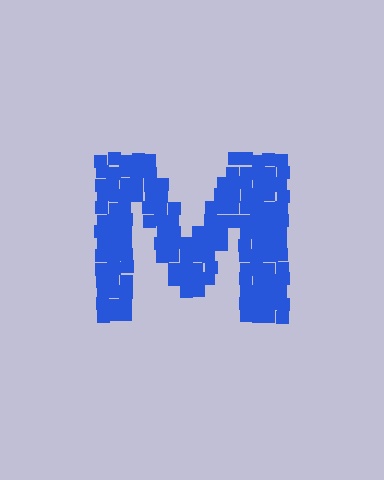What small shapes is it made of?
It is made of small squares.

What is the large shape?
The large shape is the letter M.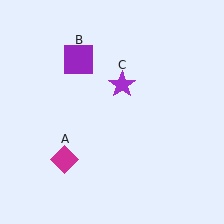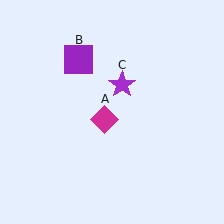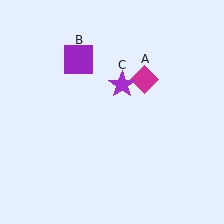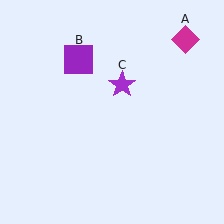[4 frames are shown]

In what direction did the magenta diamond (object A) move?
The magenta diamond (object A) moved up and to the right.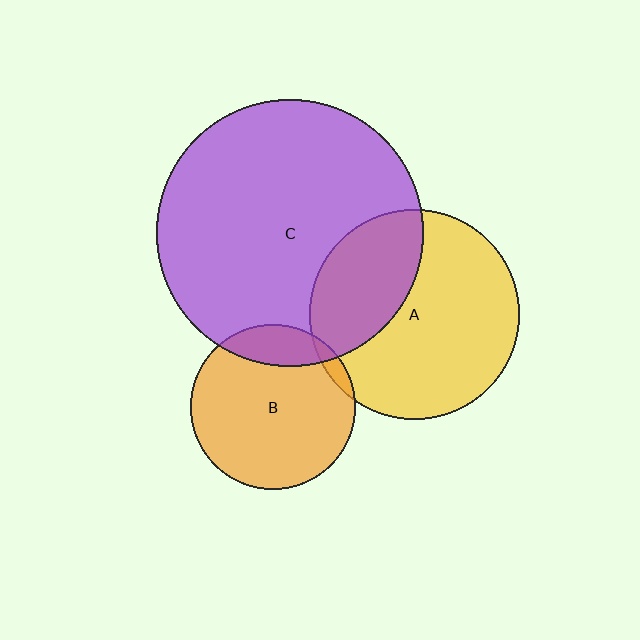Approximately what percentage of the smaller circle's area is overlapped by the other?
Approximately 15%.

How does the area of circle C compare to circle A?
Approximately 1.6 times.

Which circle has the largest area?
Circle C (purple).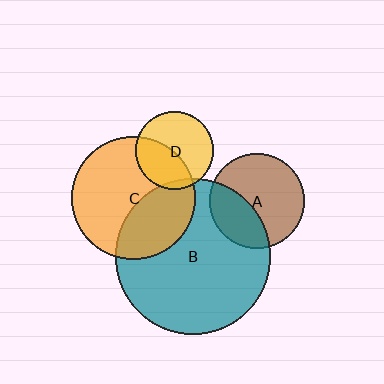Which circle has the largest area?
Circle B (teal).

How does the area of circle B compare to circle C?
Approximately 1.6 times.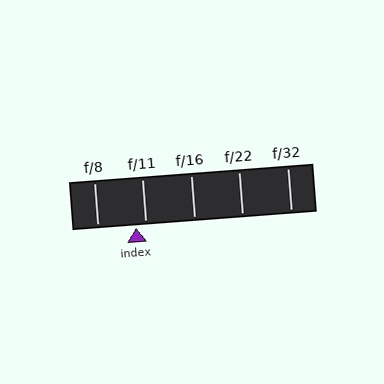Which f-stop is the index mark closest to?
The index mark is closest to f/11.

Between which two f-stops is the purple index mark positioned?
The index mark is between f/8 and f/11.